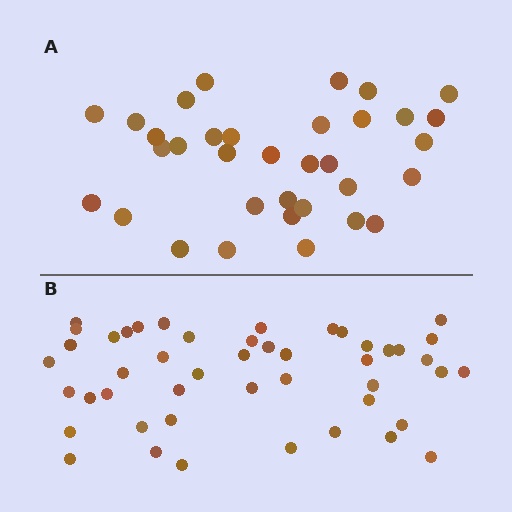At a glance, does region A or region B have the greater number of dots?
Region B (the bottom region) has more dots.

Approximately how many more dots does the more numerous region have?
Region B has approximately 15 more dots than region A.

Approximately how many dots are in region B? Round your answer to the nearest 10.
About 50 dots. (The exact count is 47, which rounds to 50.)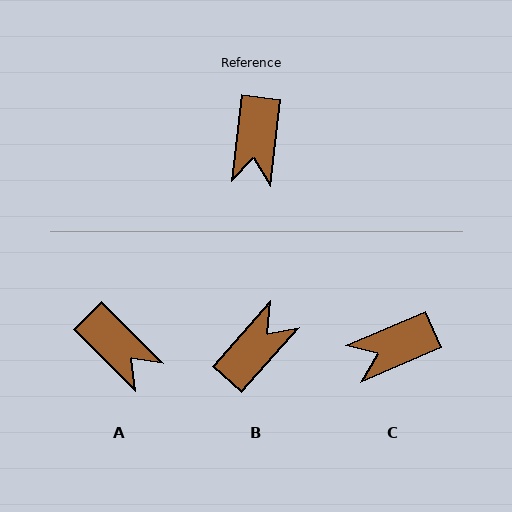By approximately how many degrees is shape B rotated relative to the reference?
Approximately 145 degrees counter-clockwise.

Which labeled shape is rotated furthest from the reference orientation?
B, about 145 degrees away.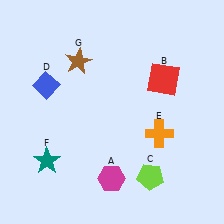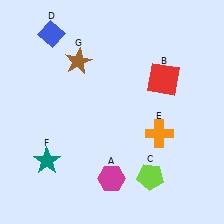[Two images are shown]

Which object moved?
The blue diamond (D) moved up.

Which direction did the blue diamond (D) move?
The blue diamond (D) moved up.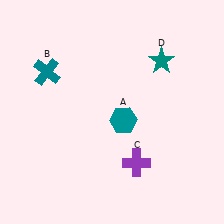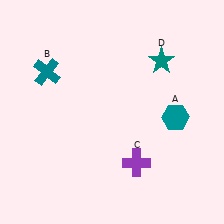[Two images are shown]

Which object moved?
The teal hexagon (A) moved right.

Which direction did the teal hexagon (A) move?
The teal hexagon (A) moved right.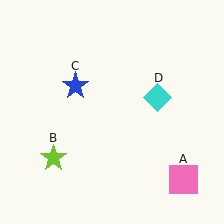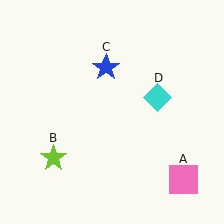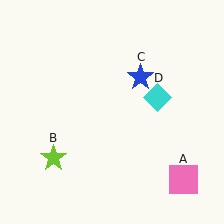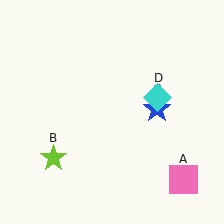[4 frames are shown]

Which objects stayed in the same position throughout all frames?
Pink square (object A) and lime star (object B) and cyan diamond (object D) remained stationary.